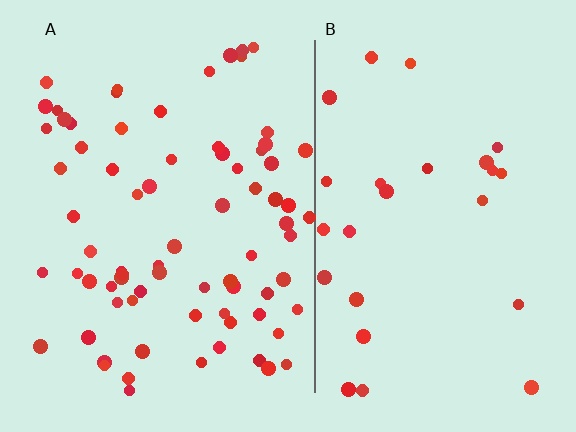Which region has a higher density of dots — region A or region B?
A (the left).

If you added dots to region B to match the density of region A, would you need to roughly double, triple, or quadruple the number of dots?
Approximately triple.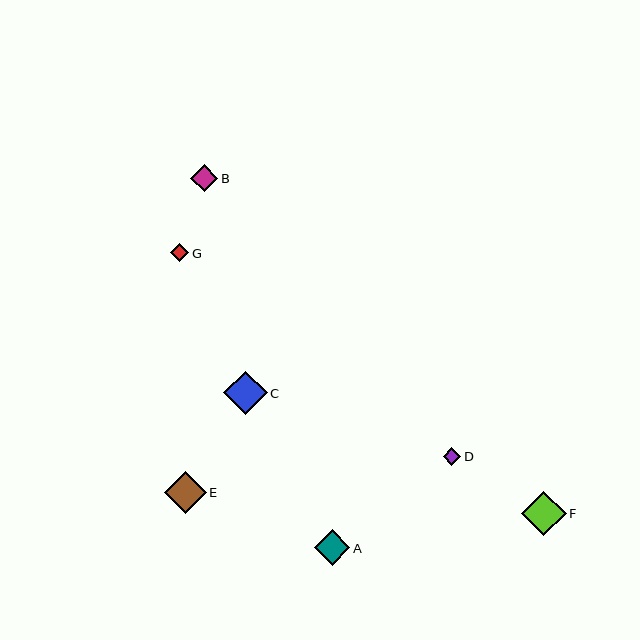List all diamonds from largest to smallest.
From largest to smallest: F, C, E, A, B, G, D.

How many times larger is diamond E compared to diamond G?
Diamond E is approximately 2.3 times the size of diamond G.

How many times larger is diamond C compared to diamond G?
Diamond C is approximately 2.4 times the size of diamond G.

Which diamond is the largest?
Diamond F is the largest with a size of approximately 45 pixels.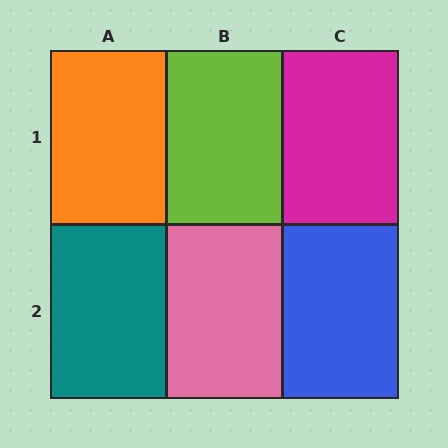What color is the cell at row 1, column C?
Magenta.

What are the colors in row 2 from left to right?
Teal, pink, blue.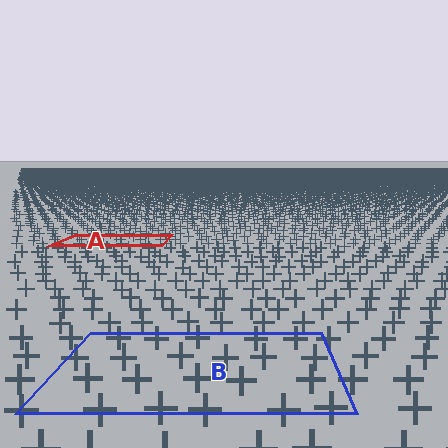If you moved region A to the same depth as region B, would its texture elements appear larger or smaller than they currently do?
They would appear larger. At a closer depth, the same texture elements are projected at a bigger on-screen size.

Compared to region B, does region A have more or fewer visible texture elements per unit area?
Region A has more texture elements per unit area — they are packed more densely because it is farther away.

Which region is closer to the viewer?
Region B is closer. The texture elements there are larger and more spread out.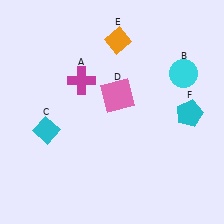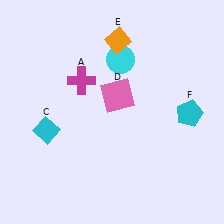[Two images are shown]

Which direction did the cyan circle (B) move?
The cyan circle (B) moved left.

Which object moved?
The cyan circle (B) moved left.